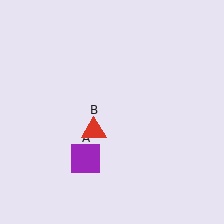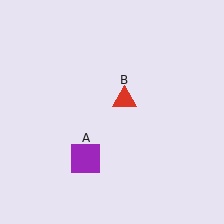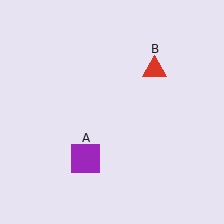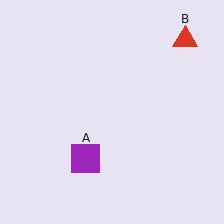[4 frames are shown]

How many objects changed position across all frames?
1 object changed position: red triangle (object B).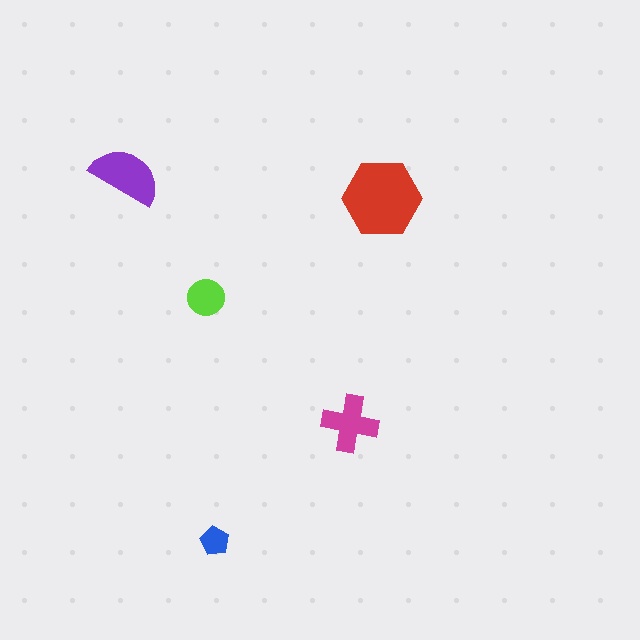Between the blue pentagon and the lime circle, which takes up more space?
The lime circle.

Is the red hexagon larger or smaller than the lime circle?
Larger.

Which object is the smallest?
The blue pentagon.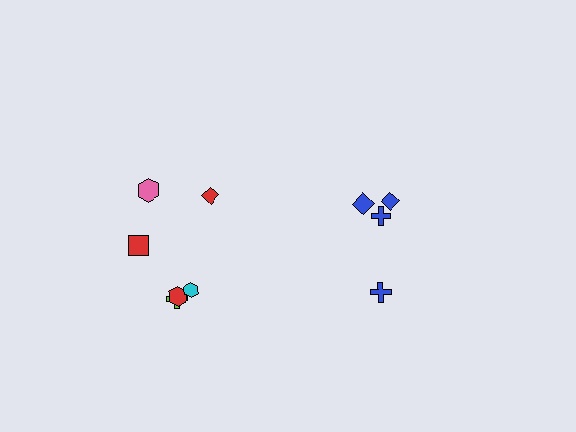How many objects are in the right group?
There are 4 objects.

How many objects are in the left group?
There are 6 objects.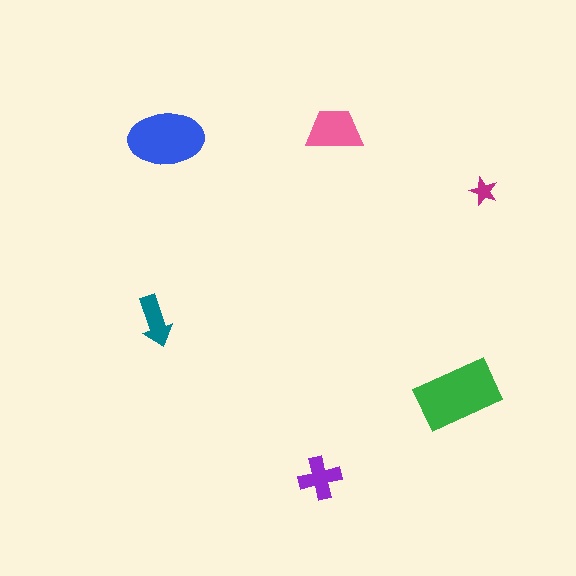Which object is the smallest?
The magenta star.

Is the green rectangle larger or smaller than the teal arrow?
Larger.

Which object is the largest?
The green rectangle.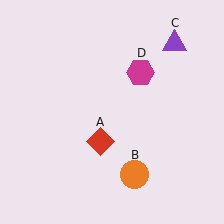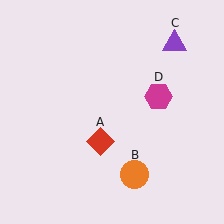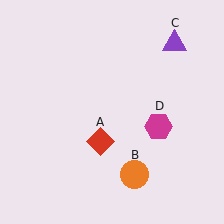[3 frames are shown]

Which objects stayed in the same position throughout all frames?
Red diamond (object A) and orange circle (object B) and purple triangle (object C) remained stationary.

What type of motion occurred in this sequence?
The magenta hexagon (object D) rotated clockwise around the center of the scene.